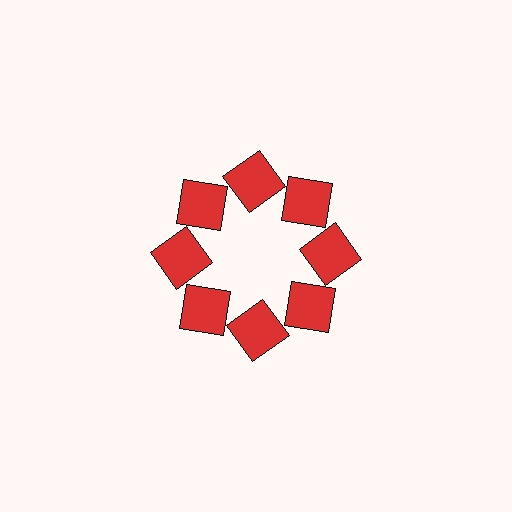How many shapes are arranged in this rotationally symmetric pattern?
There are 8 shapes, arranged in 8 groups of 1.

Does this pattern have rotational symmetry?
Yes, this pattern has 8-fold rotational symmetry. It looks the same after rotating 45 degrees around the center.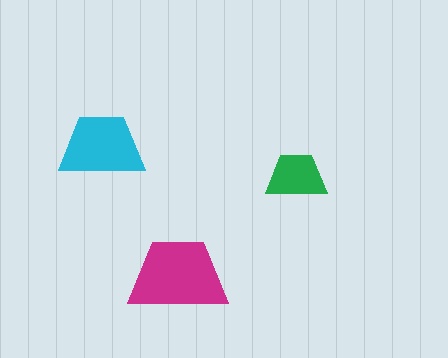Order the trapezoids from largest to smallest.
the magenta one, the cyan one, the green one.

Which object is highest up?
The cyan trapezoid is topmost.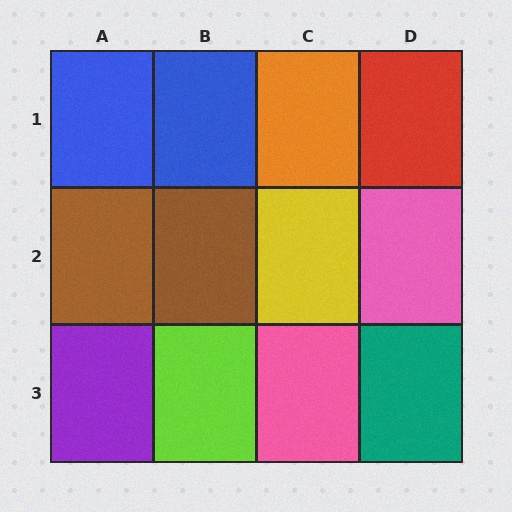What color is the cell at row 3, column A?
Purple.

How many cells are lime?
1 cell is lime.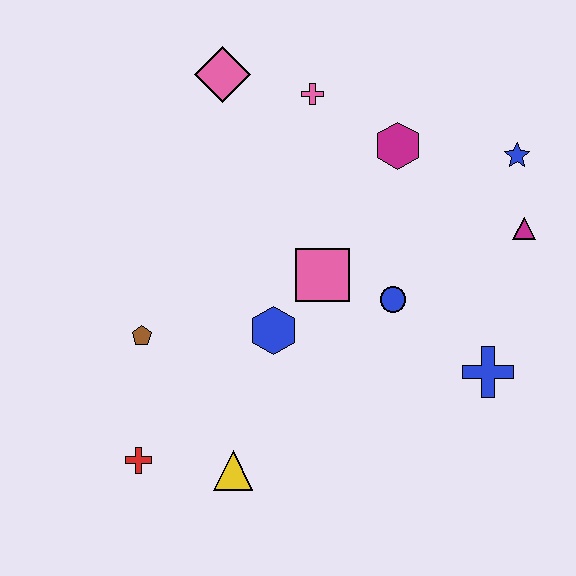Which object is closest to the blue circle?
The pink square is closest to the blue circle.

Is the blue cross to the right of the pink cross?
Yes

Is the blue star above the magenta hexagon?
No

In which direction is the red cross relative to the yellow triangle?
The red cross is to the left of the yellow triangle.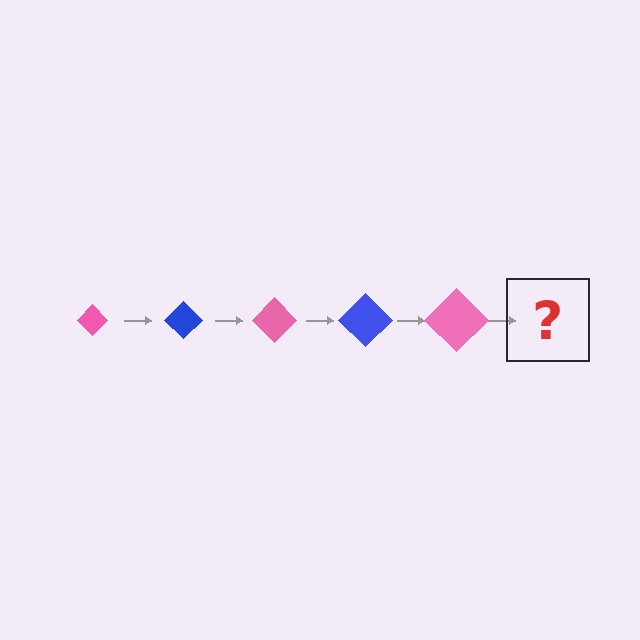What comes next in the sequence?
The next element should be a blue diamond, larger than the previous one.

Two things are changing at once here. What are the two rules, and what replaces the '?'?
The two rules are that the diamond grows larger each step and the color cycles through pink and blue. The '?' should be a blue diamond, larger than the previous one.